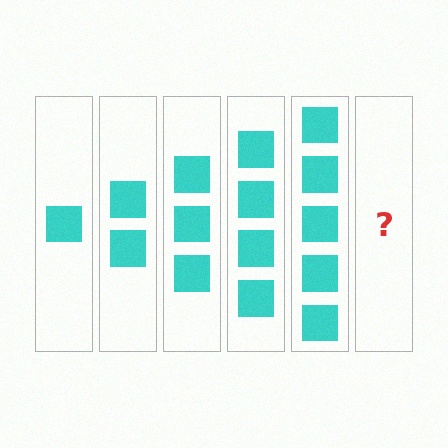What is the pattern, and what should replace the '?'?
The pattern is that each step adds one more square. The '?' should be 6 squares.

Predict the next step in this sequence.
The next step is 6 squares.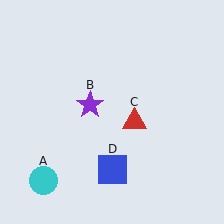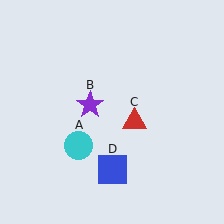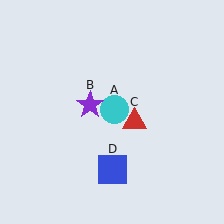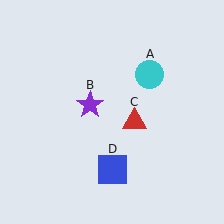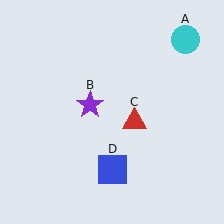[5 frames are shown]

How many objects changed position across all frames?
1 object changed position: cyan circle (object A).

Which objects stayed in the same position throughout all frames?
Purple star (object B) and red triangle (object C) and blue square (object D) remained stationary.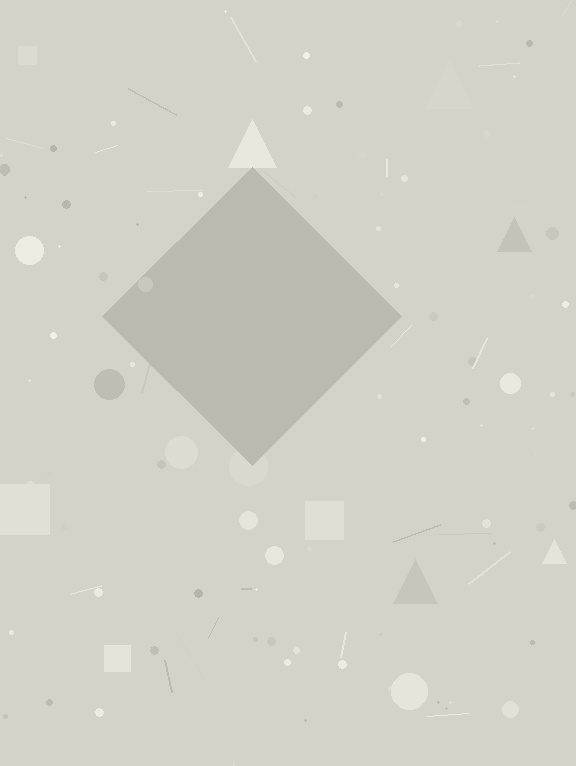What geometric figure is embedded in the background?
A diamond is embedded in the background.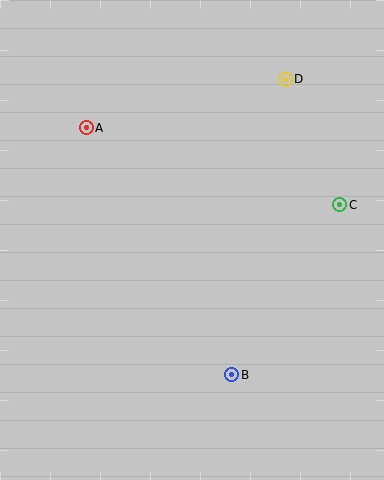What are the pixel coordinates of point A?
Point A is at (86, 128).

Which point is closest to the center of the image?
Point B at (232, 375) is closest to the center.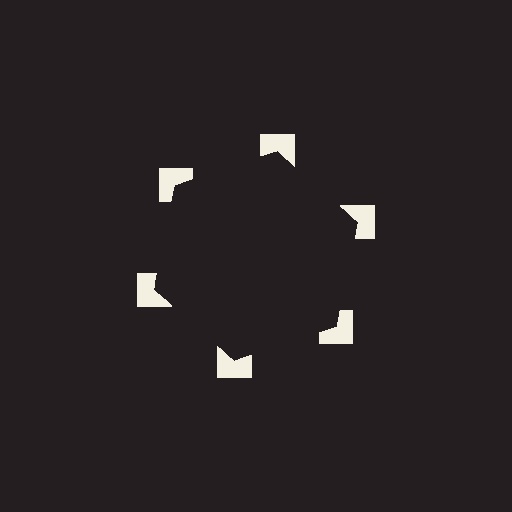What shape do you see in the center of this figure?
An illusory hexagon — its edges are inferred from the aligned wedge cuts in the notched squares, not physically drawn.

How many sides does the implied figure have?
6 sides.